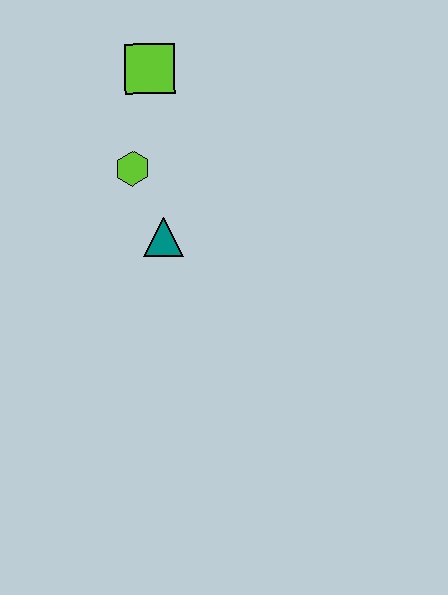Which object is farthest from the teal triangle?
The lime square is farthest from the teal triangle.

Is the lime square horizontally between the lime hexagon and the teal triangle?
Yes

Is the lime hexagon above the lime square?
No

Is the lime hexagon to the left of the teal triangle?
Yes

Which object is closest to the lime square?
The lime hexagon is closest to the lime square.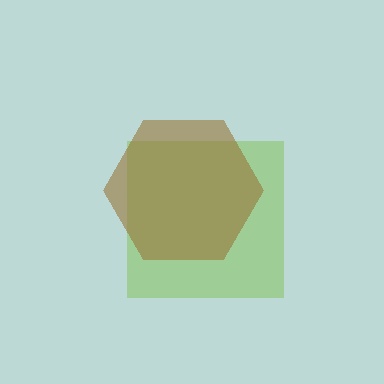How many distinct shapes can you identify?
There are 2 distinct shapes: a lime square, a brown hexagon.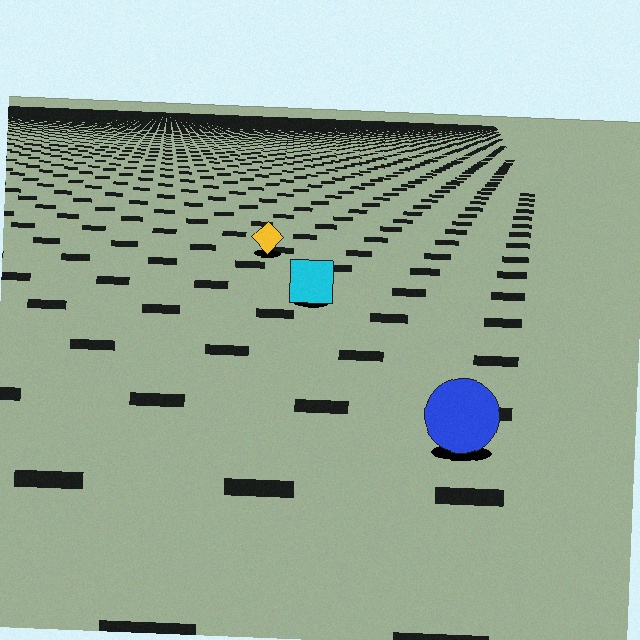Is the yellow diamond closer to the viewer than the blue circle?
No. The blue circle is closer — you can tell from the texture gradient: the ground texture is coarser near it.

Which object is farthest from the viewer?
The yellow diamond is farthest from the viewer. It appears smaller and the ground texture around it is denser.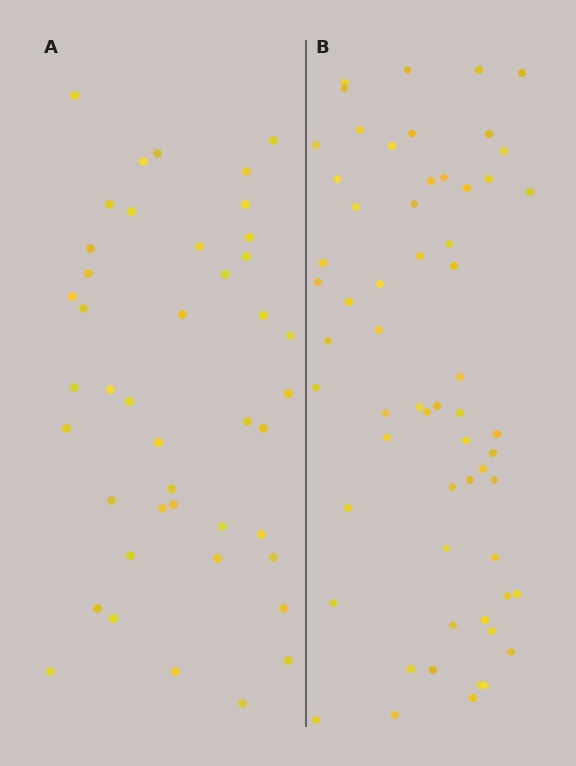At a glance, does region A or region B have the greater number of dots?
Region B (the right region) has more dots.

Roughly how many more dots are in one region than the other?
Region B has approximately 15 more dots than region A.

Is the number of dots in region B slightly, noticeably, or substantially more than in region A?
Region B has noticeably more, but not dramatically so. The ratio is roughly 1.4 to 1.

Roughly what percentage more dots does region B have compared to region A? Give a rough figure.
About 40% more.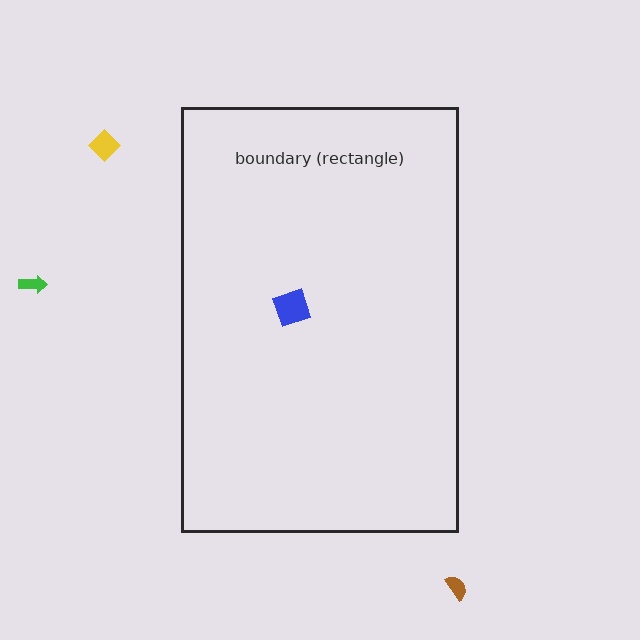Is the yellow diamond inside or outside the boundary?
Outside.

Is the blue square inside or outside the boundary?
Inside.